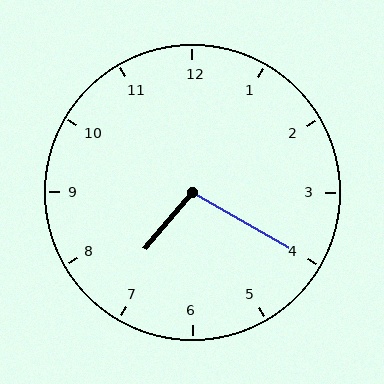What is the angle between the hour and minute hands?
Approximately 100 degrees.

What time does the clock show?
7:20.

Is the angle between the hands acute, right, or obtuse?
It is obtuse.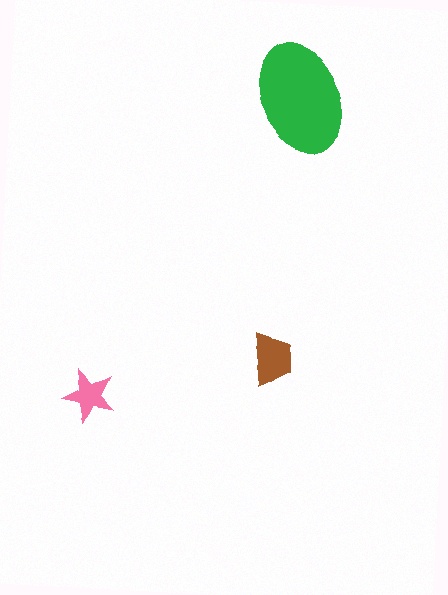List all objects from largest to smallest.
The green ellipse, the brown trapezoid, the pink star.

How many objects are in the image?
There are 3 objects in the image.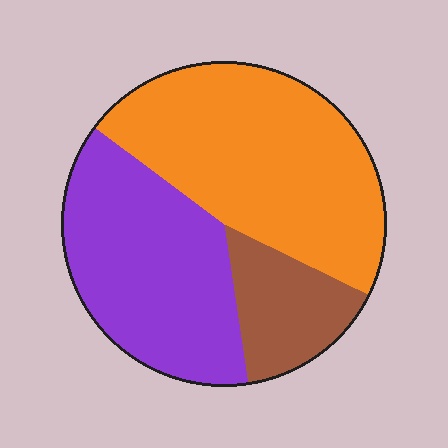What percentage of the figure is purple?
Purple covers about 40% of the figure.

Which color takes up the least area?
Brown, at roughly 15%.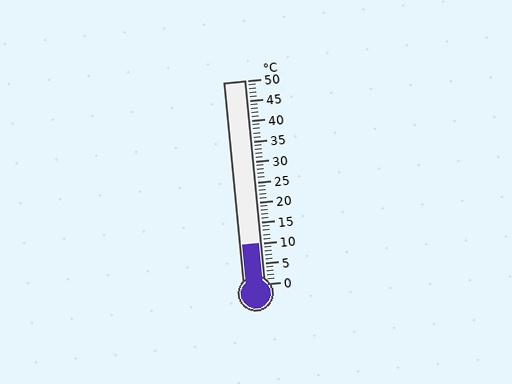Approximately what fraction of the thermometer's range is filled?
The thermometer is filled to approximately 20% of its range.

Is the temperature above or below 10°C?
The temperature is at 10°C.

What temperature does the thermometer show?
The thermometer shows approximately 10°C.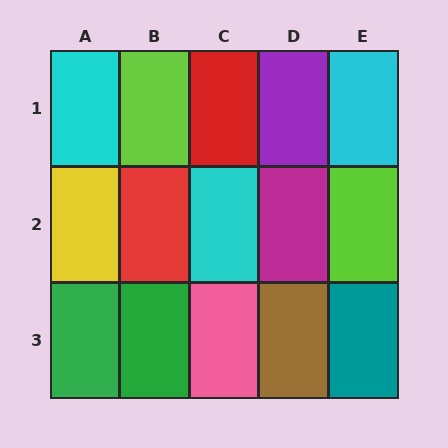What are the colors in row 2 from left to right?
Yellow, red, cyan, magenta, lime.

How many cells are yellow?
1 cell is yellow.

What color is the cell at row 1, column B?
Lime.